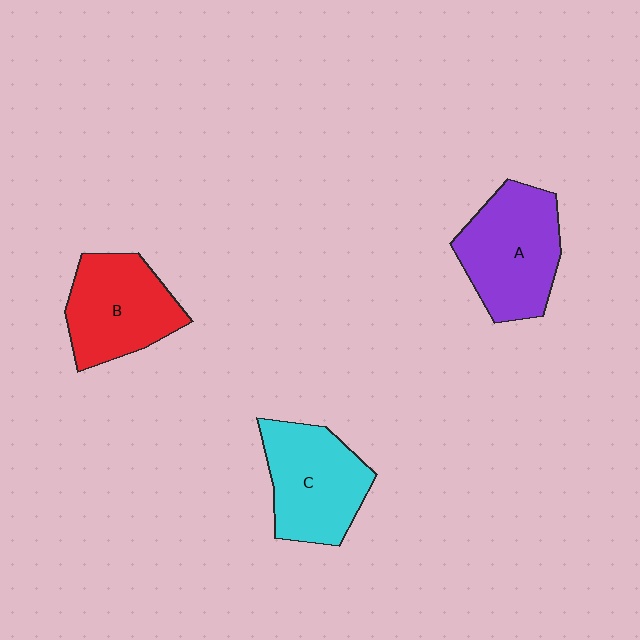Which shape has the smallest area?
Shape B (red).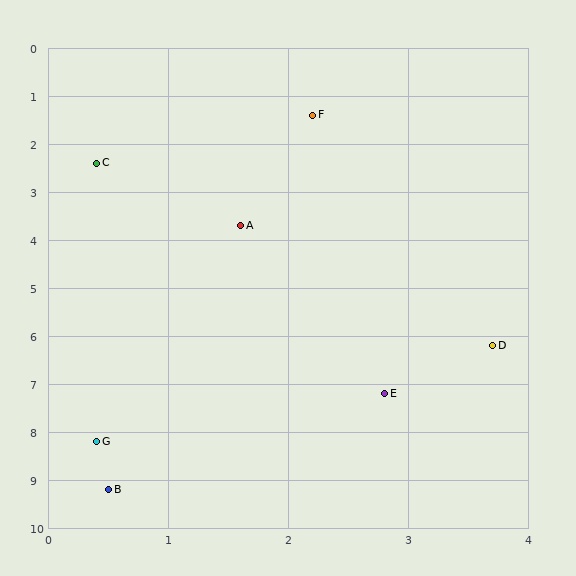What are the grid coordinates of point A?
Point A is at approximately (1.6, 3.7).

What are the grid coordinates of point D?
Point D is at approximately (3.7, 6.2).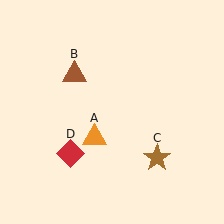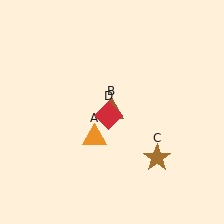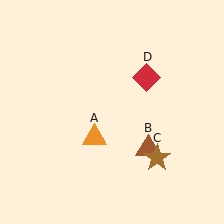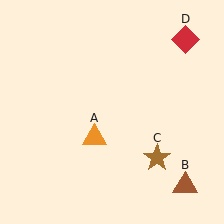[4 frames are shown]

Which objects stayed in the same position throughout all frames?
Orange triangle (object A) and brown star (object C) remained stationary.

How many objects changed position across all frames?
2 objects changed position: brown triangle (object B), red diamond (object D).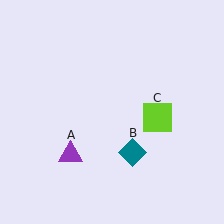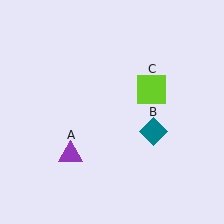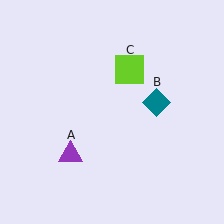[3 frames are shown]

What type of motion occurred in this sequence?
The teal diamond (object B), lime square (object C) rotated counterclockwise around the center of the scene.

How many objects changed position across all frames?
2 objects changed position: teal diamond (object B), lime square (object C).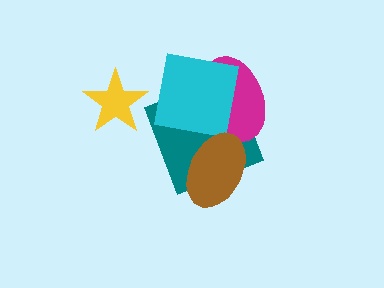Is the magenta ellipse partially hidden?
Yes, it is partially covered by another shape.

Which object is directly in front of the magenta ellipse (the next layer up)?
The cyan square is directly in front of the magenta ellipse.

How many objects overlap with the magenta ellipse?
3 objects overlap with the magenta ellipse.